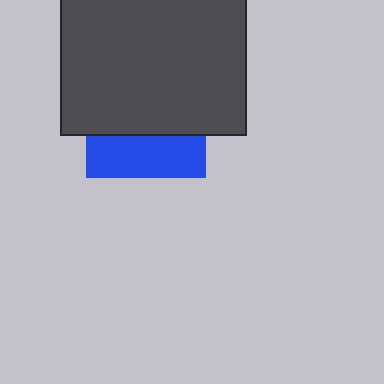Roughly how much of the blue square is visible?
A small part of it is visible (roughly 35%).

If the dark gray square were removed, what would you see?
You would see the complete blue square.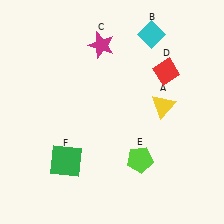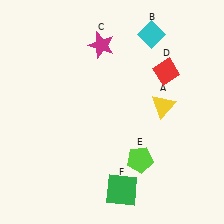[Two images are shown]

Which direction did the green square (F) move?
The green square (F) moved right.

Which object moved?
The green square (F) moved right.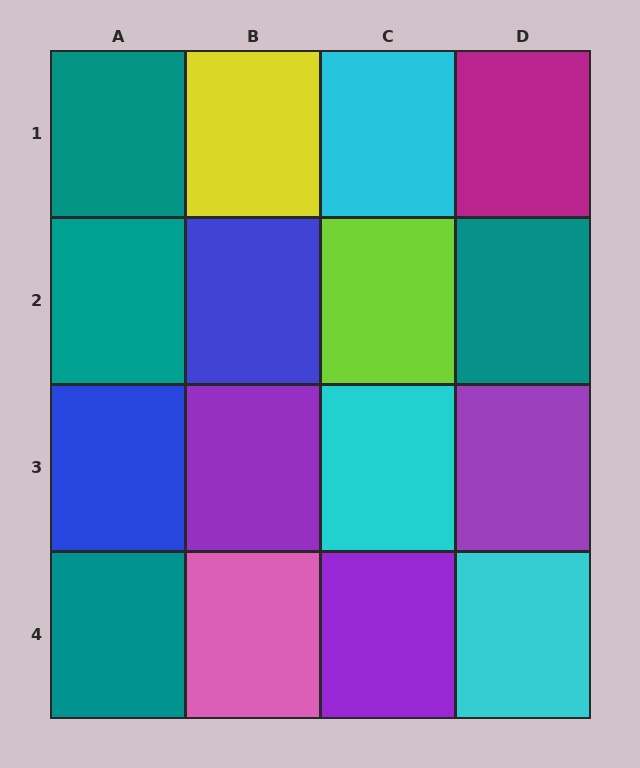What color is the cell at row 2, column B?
Blue.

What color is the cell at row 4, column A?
Teal.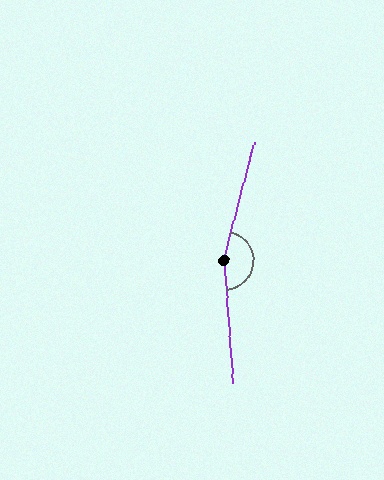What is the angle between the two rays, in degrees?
Approximately 161 degrees.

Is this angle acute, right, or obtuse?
It is obtuse.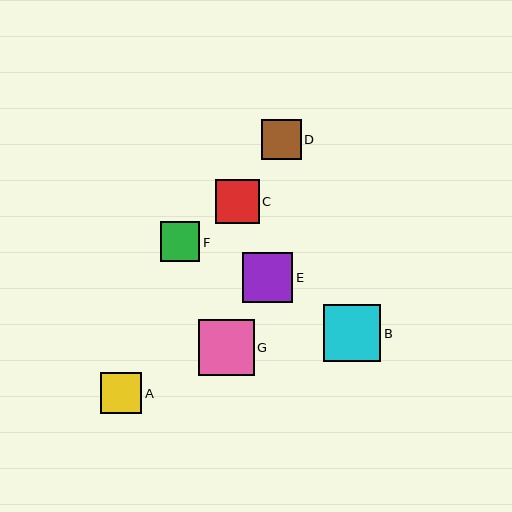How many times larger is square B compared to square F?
Square B is approximately 1.4 times the size of square F.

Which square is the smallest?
Square F is the smallest with a size of approximately 39 pixels.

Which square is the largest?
Square B is the largest with a size of approximately 57 pixels.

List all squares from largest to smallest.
From largest to smallest: B, G, E, C, A, D, F.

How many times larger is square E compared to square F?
Square E is approximately 1.3 times the size of square F.